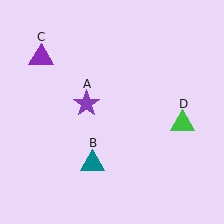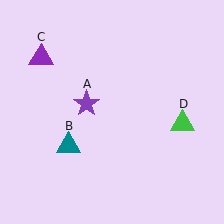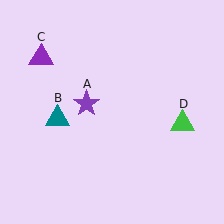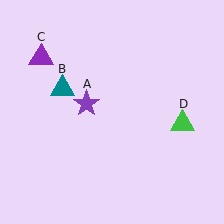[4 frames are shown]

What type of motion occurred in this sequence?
The teal triangle (object B) rotated clockwise around the center of the scene.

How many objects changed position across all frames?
1 object changed position: teal triangle (object B).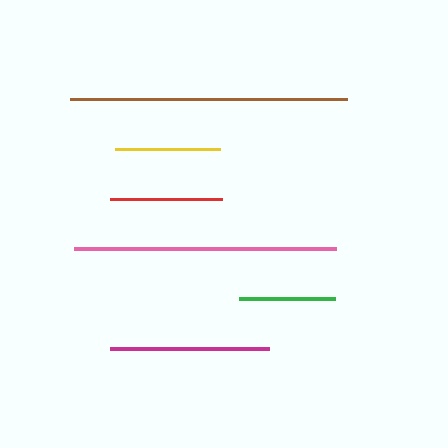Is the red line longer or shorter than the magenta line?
The magenta line is longer than the red line.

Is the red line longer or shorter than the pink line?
The pink line is longer than the red line.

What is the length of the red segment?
The red segment is approximately 112 pixels long.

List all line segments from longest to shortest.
From longest to shortest: brown, pink, magenta, red, yellow, green.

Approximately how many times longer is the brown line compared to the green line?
The brown line is approximately 2.9 times the length of the green line.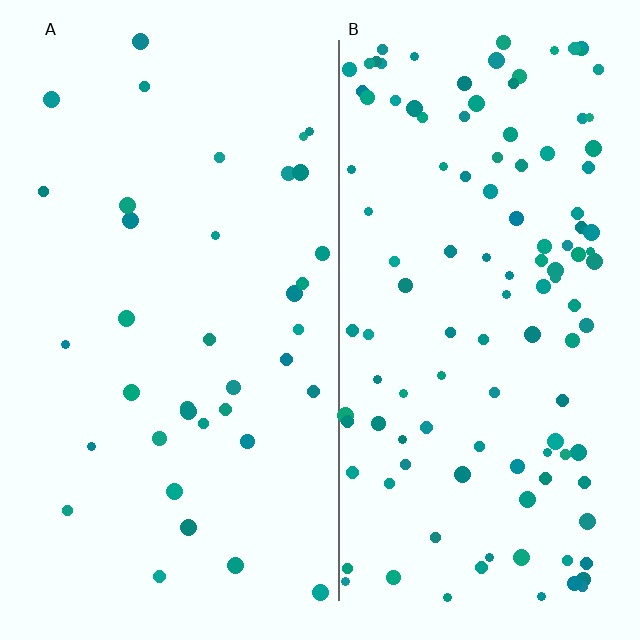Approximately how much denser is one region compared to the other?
Approximately 3.2× — region B over region A.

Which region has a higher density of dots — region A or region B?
B (the right).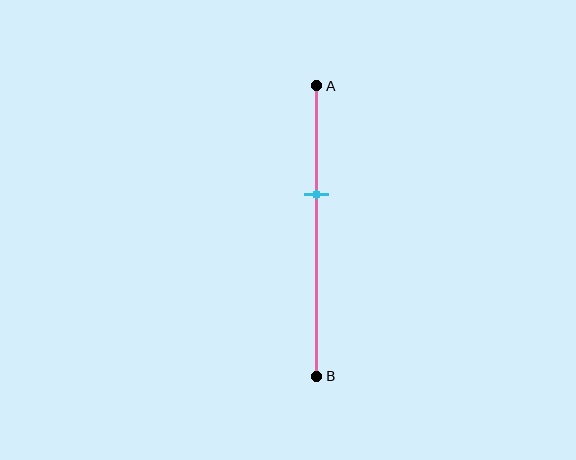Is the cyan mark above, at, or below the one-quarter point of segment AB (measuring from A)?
The cyan mark is below the one-quarter point of segment AB.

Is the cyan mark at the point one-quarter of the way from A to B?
No, the mark is at about 35% from A, not at the 25% one-quarter point.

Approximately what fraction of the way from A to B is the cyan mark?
The cyan mark is approximately 35% of the way from A to B.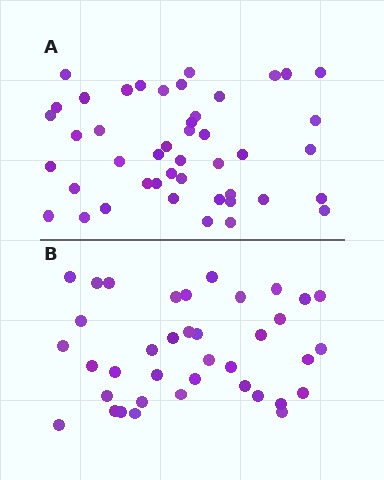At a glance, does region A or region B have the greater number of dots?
Region A (the top region) has more dots.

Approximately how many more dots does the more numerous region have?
Region A has roughly 8 or so more dots than region B.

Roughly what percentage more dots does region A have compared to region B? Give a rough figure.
About 20% more.